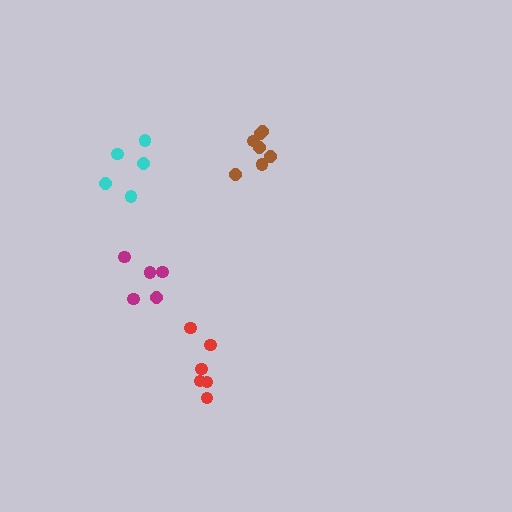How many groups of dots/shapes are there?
There are 4 groups.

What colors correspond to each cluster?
The clusters are colored: cyan, magenta, brown, red.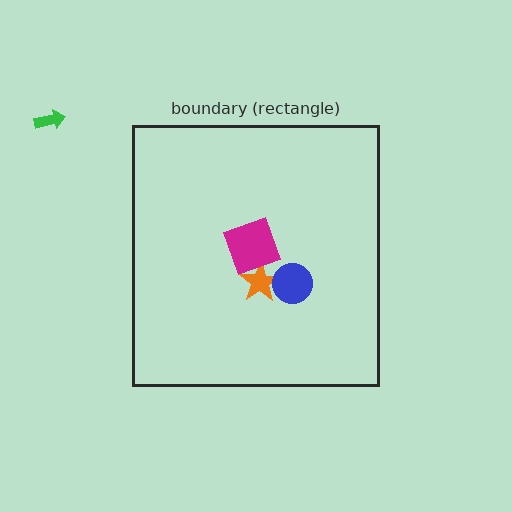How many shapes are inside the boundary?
3 inside, 1 outside.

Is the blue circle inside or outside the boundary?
Inside.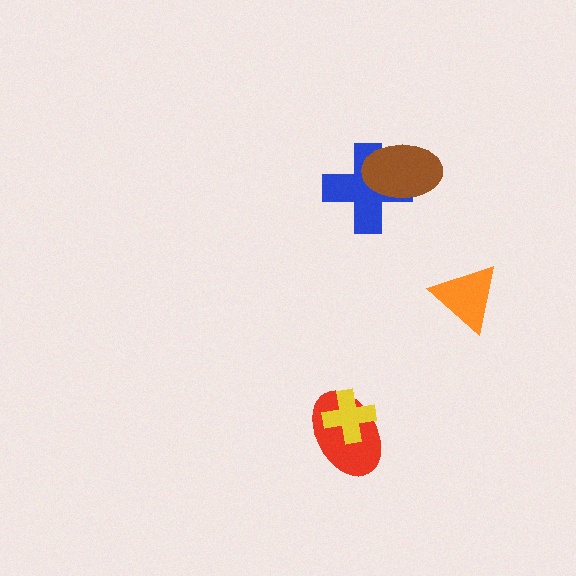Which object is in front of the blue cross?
The brown ellipse is in front of the blue cross.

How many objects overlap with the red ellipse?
1 object overlaps with the red ellipse.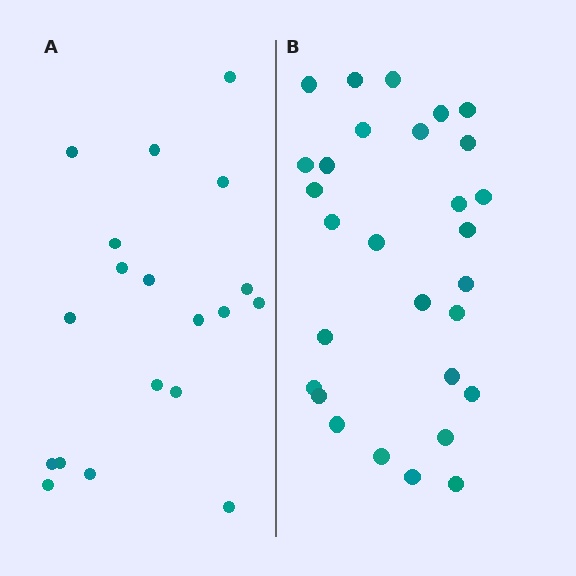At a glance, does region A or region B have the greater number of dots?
Region B (the right region) has more dots.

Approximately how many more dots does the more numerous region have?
Region B has roughly 10 or so more dots than region A.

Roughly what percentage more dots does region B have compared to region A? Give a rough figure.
About 55% more.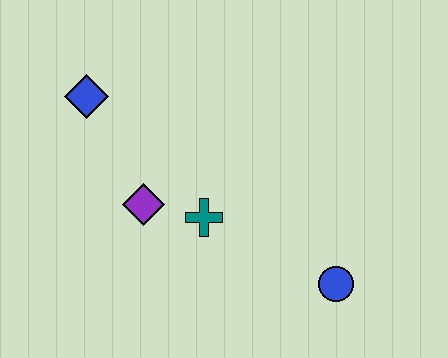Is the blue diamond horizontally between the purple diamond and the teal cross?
No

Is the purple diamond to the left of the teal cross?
Yes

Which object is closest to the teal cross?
The purple diamond is closest to the teal cross.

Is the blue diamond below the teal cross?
No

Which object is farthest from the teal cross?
The blue diamond is farthest from the teal cross.